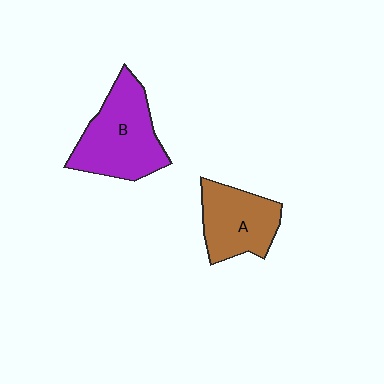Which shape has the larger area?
Shape B (purple).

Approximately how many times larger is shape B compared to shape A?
Approximately 1.3 times.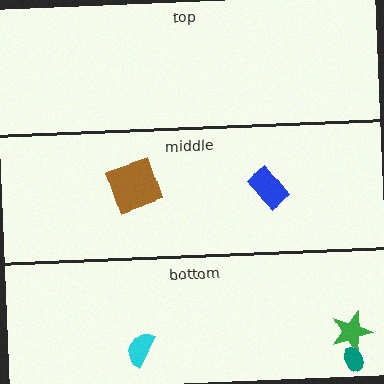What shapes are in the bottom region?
The green star, the cyan semicircle, the teal ellipse.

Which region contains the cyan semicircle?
The bottom region.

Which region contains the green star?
The bottom region.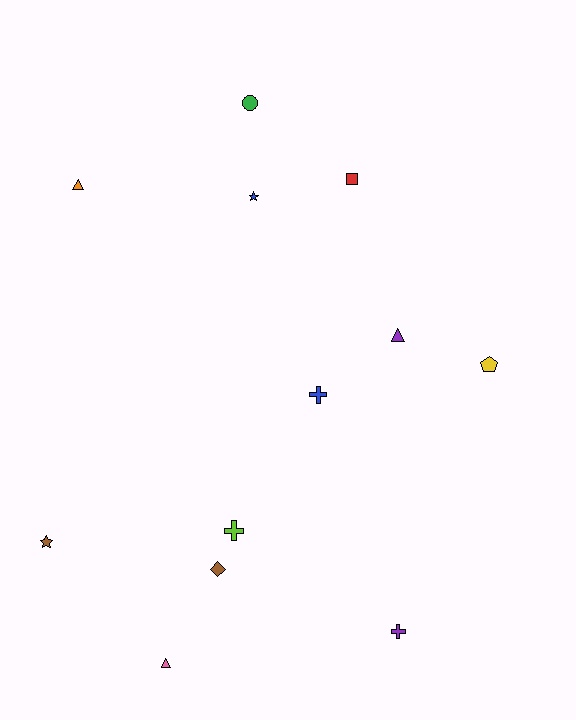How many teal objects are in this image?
There are no teal objects.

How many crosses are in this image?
There are 3 crosses.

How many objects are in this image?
There are 12 objects.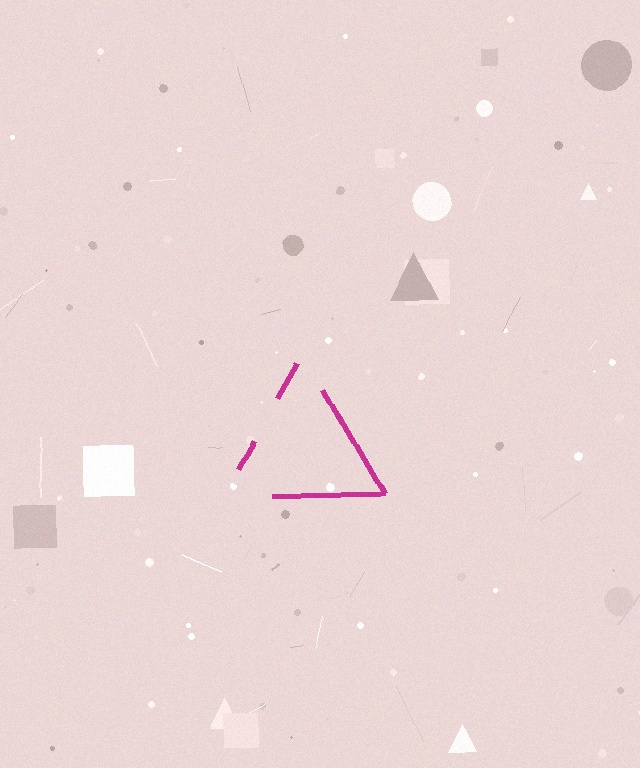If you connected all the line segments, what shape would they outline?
They would outline a triangle.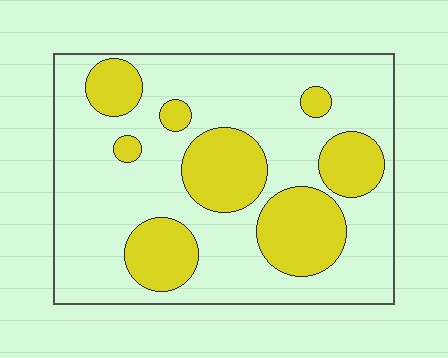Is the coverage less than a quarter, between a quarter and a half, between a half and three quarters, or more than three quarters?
Between a quarter and a half.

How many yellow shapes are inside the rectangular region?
8.